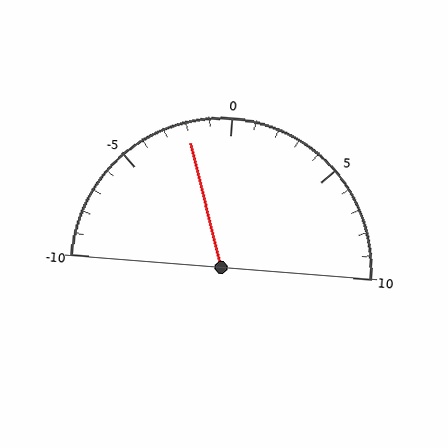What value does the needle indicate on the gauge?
The needle indicates approximately -2.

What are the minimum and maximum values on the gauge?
The gauge ranges from -10 to 10.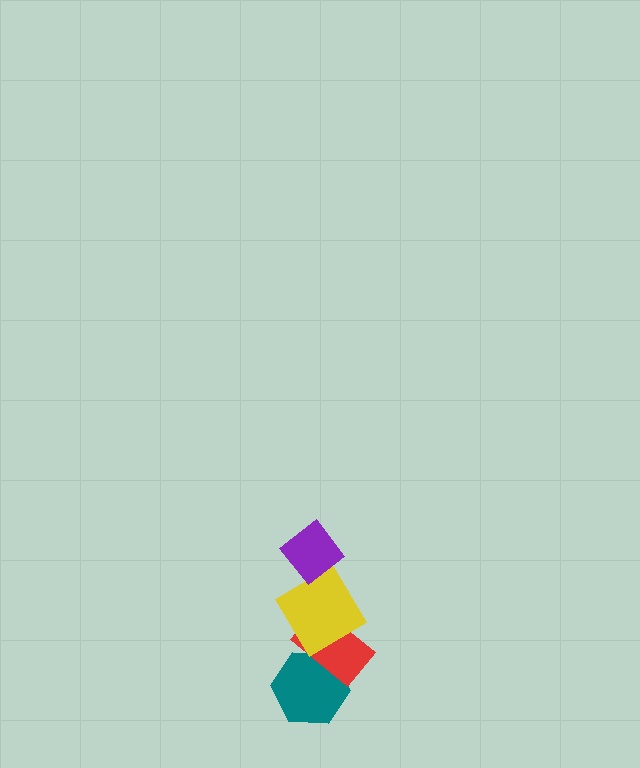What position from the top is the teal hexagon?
The teal hexagon is 4th from the top.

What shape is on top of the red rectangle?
The yellow diamond is on top of the red rectangle.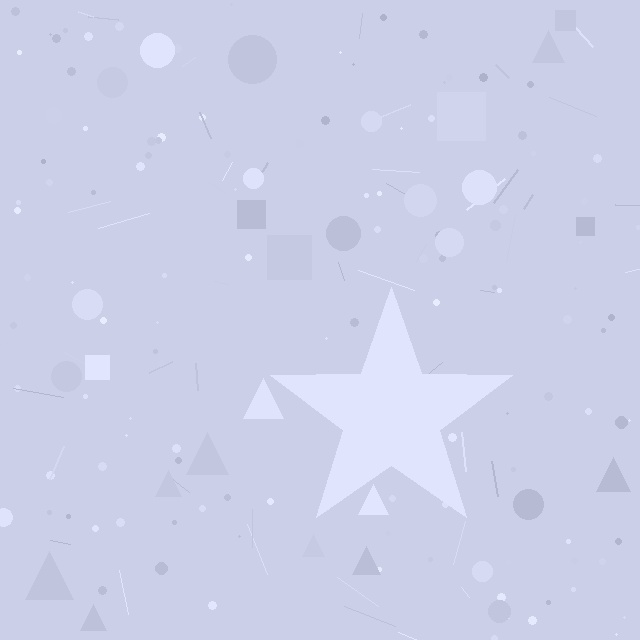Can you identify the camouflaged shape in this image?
The camouflaged shape is a star.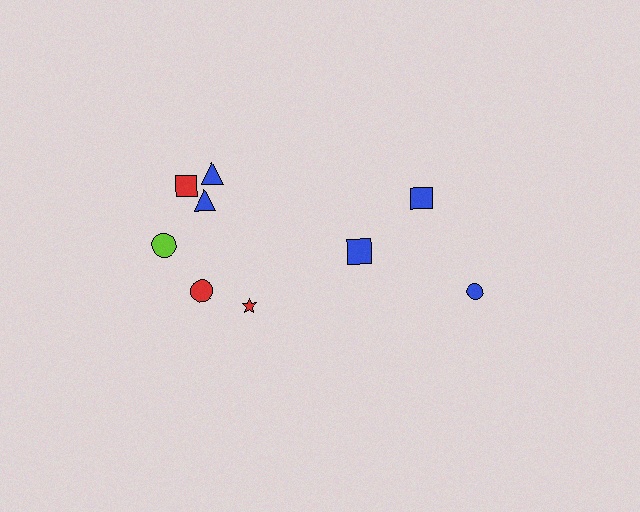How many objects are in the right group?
There are 3 objects.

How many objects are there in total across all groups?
There are 9 objects.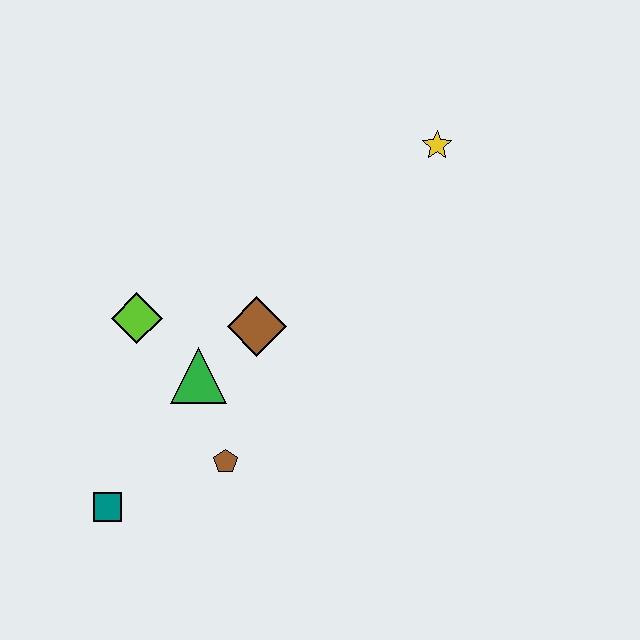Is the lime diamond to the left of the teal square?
No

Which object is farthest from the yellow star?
The teal square is farthest from the yellow star.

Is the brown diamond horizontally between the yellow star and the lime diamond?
Yes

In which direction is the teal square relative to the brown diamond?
The teal square is below the brown diamond.